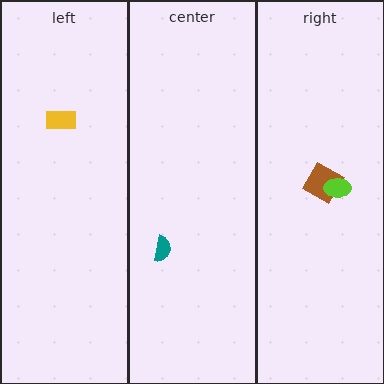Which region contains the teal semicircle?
The center region.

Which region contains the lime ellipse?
The right region.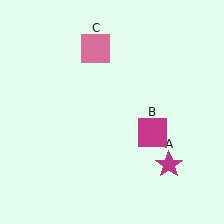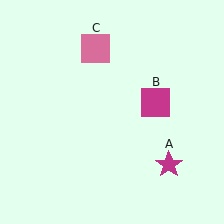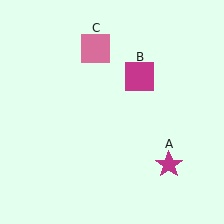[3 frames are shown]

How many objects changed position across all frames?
1 object changed position: magenta square (object B).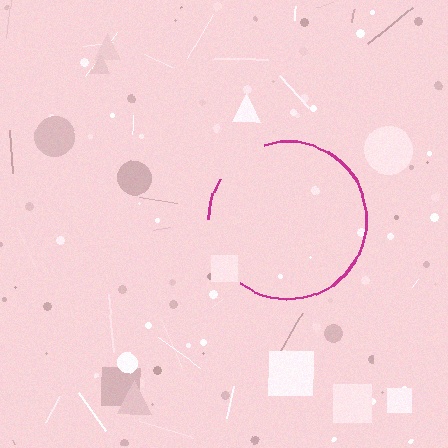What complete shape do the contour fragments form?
The contour fragments form a circle.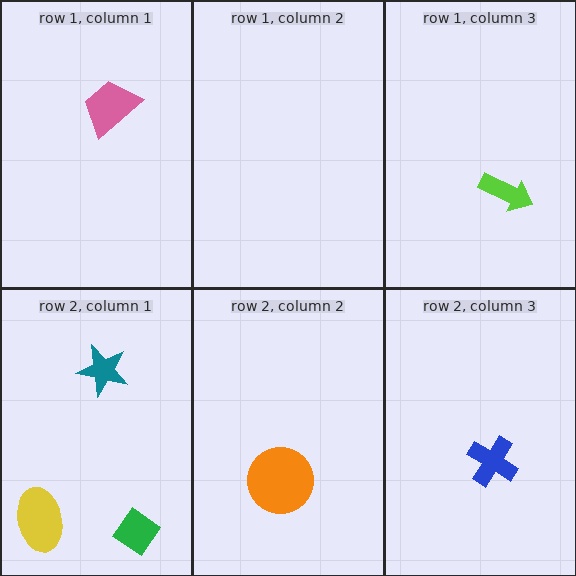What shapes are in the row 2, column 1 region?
The yellow ellipse, the green diamond, the teal star.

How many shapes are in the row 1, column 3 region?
1.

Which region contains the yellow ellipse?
The row 2, column 1 region.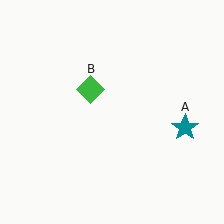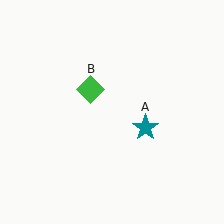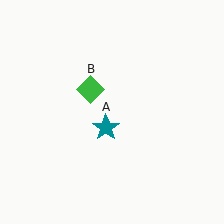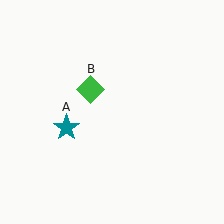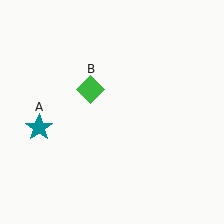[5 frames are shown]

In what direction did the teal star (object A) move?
The teal star (object A) moved left.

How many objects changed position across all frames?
1 object changed position: teal star (object A).